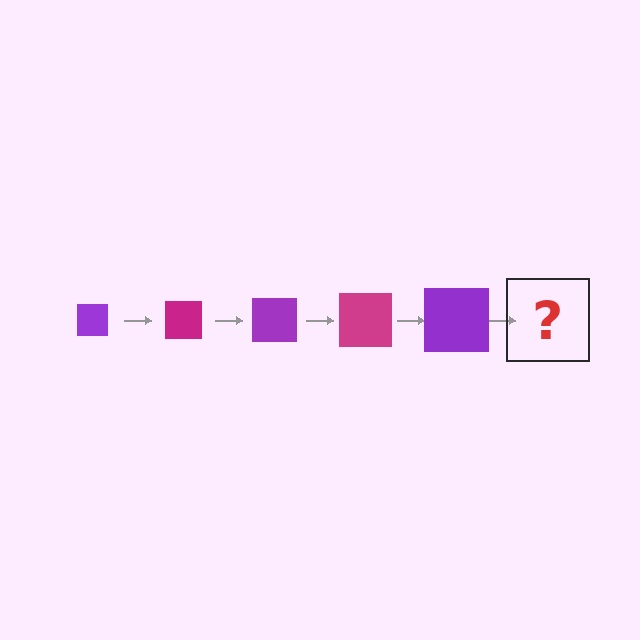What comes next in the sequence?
The next element should be a magenta square, larger than the previous one.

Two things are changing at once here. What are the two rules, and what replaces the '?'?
The two rules are that the square grows larger each step and the color cycles through purple and magenta. The '?' should be a magenta square, larger than the previous one.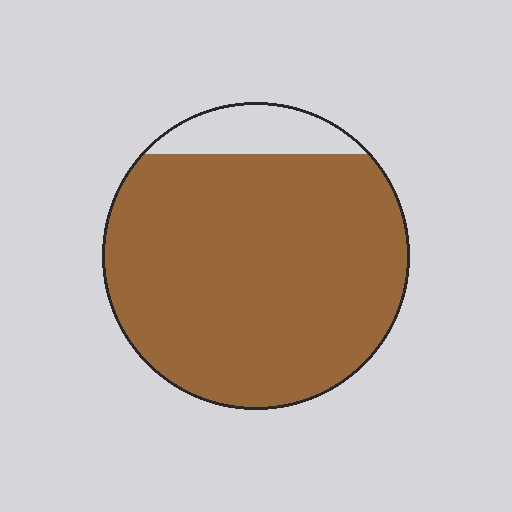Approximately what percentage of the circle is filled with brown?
Approximately 90%.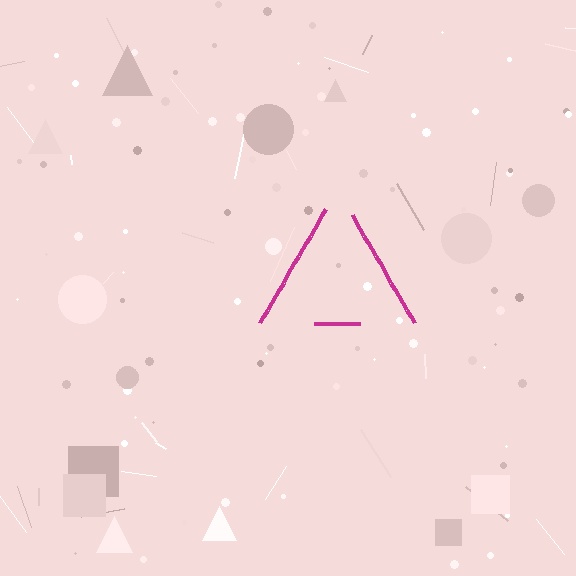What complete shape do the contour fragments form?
The contour fragments form a triangle.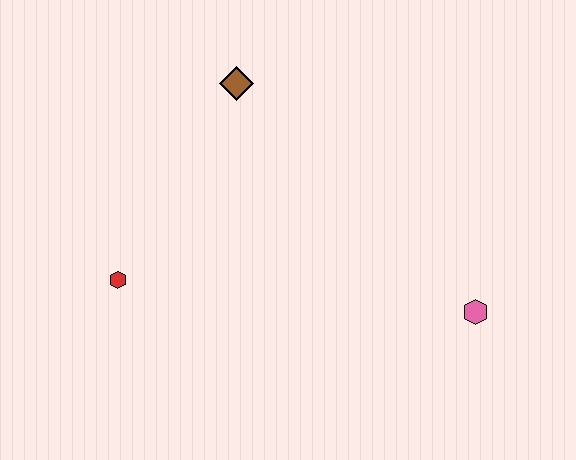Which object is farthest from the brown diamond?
The pink hexagon is farthest from the brown diamond.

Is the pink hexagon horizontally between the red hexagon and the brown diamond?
No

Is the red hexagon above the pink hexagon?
Yes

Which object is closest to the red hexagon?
The brown diamond is closest to the red hexagon.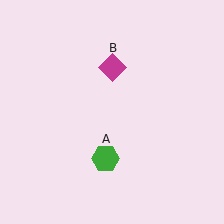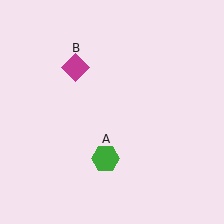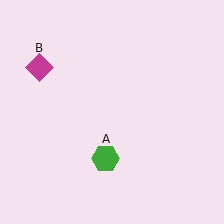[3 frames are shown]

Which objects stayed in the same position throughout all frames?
Green hexagon (object A) remained stationary.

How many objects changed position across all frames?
1 object changed position: magenta diamond (object B).